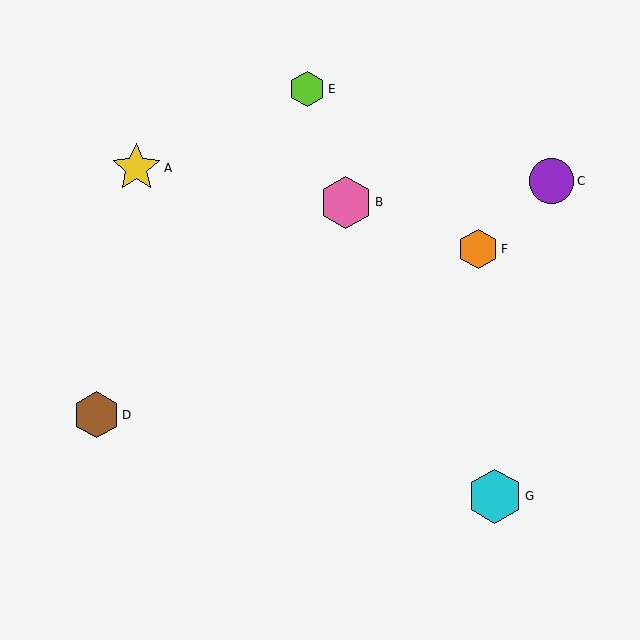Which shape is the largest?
The cyan hexagon (labeled G) is the largest.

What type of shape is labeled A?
Shape A is a yellow star.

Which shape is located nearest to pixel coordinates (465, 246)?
The orange hexagon (labeled F) at (478, 249) is nearest to that location.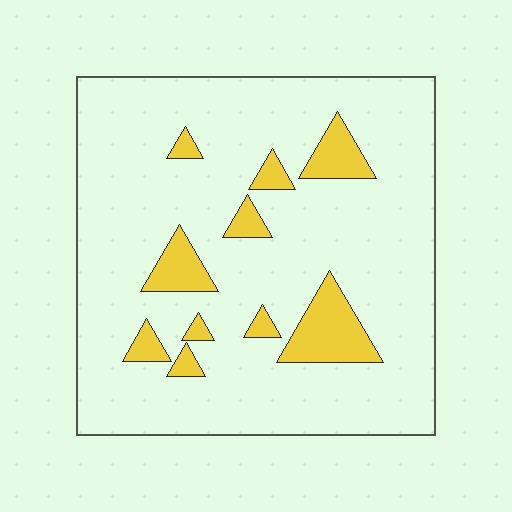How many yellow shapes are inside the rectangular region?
10.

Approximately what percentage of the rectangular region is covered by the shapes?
Approximately 15%.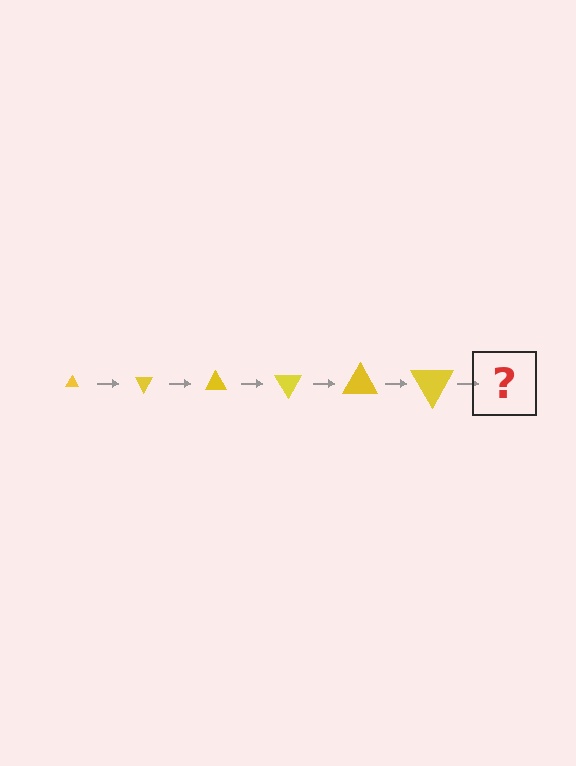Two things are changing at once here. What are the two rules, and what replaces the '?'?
The two rules are that the triangle grows larger each step and it rotates 60 degrees each step. The '?' should be a triangle, larger than the previous one and rotated 360 degrees from the start.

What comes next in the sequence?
The next element should be a triangle, larger than the previous one and rotated 360 degrees from the start.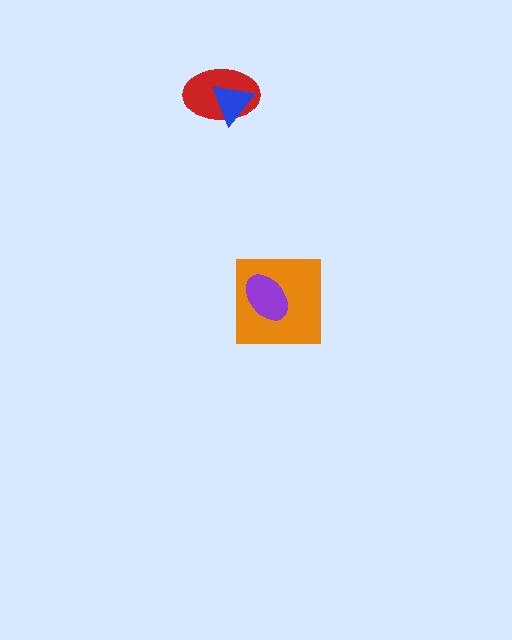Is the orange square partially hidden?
Yes, it is partially covered by another shape.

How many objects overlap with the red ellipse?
1 object overlaps with the red ellipse.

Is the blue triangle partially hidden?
No, no other shape covers it.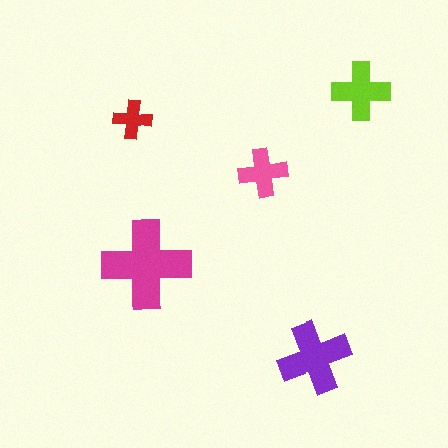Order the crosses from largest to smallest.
the magenta one, the purple one, the lime one, the pink one, the red one.